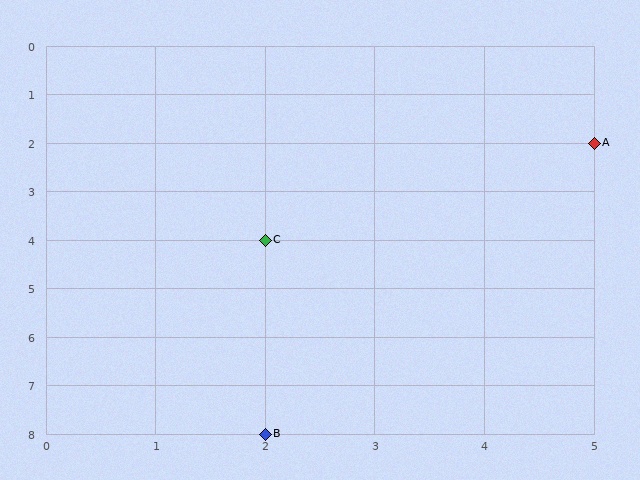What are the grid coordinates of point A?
Point A is at grid coordinates (5, 2).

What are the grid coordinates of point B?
Point B is at grid coordinates (2, 8).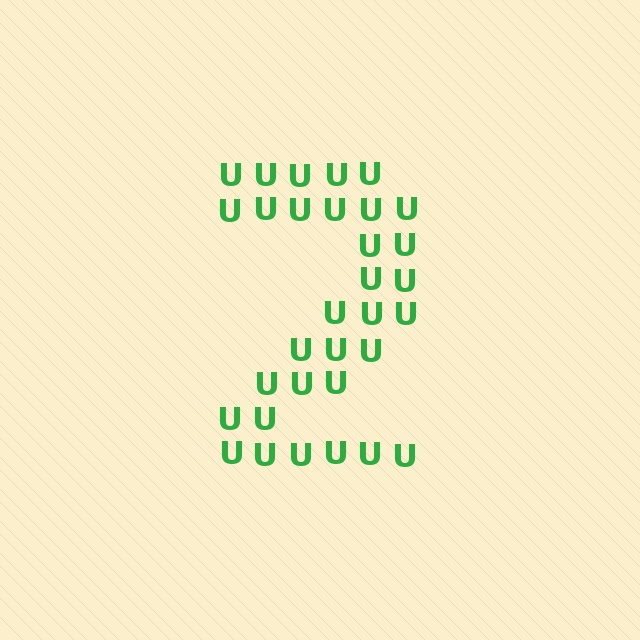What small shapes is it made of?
It is made of small letter U's.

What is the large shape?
The large shape is the digit 2.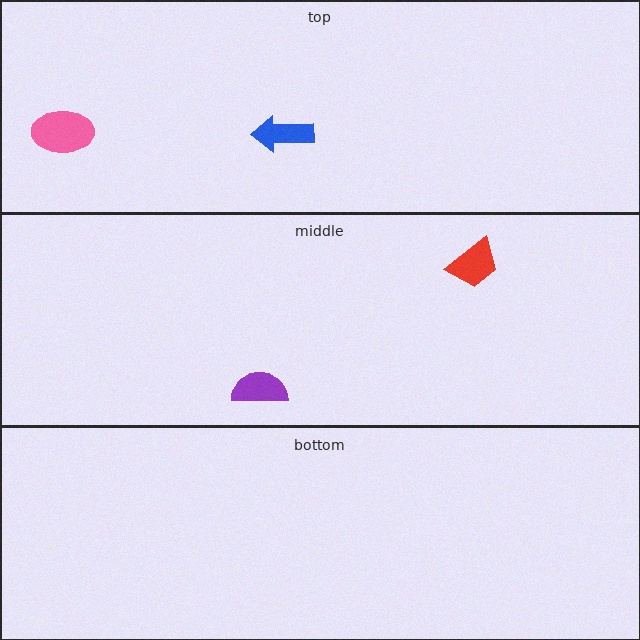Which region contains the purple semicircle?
The middle region.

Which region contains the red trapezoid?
The middle region.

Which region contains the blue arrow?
The top region.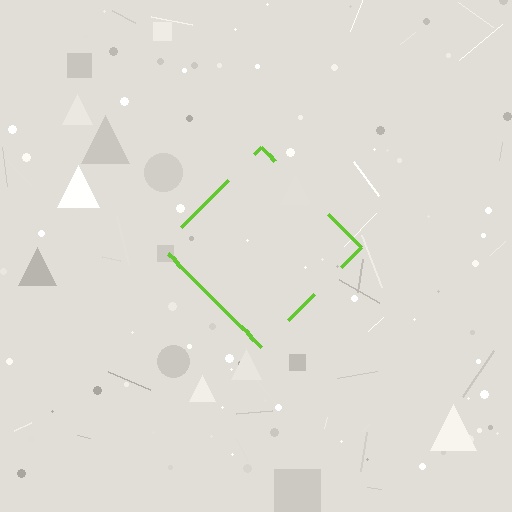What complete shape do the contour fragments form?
The contour fragments form a diamond.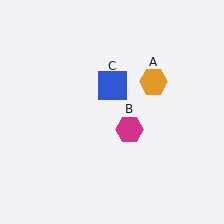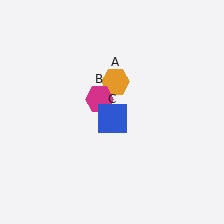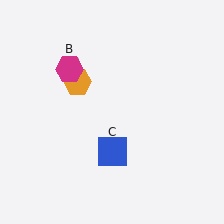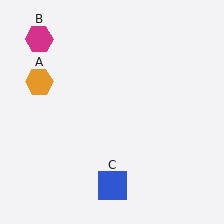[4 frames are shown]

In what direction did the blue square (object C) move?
The blue square (object C) moved down.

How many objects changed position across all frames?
3 objects changed position: orange hexagon (object A), magenta hexagon (object B), blue square (object C).